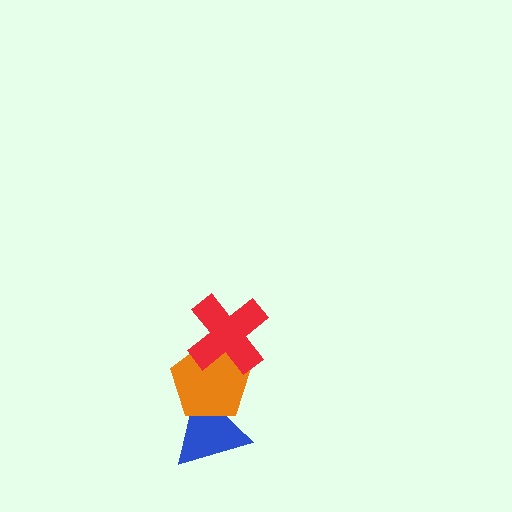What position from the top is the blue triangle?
The blue triangle is 3rd from the top.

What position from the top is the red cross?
The red cross is 1st from the top.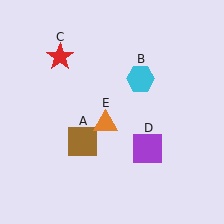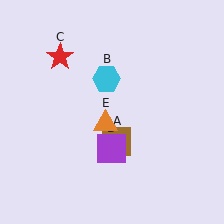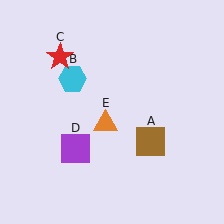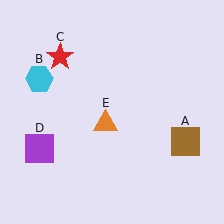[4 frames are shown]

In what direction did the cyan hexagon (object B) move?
The cyan hexagon (object B) moved left.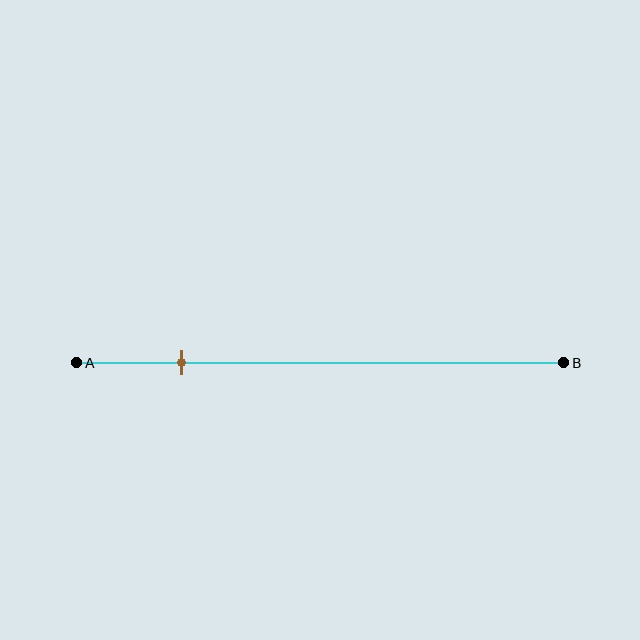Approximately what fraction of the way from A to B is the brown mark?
The brown mark is approximately 20% of the way from A to B.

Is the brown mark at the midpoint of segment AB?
No, the mark is at about 20% from A, not at the 50% midpoint.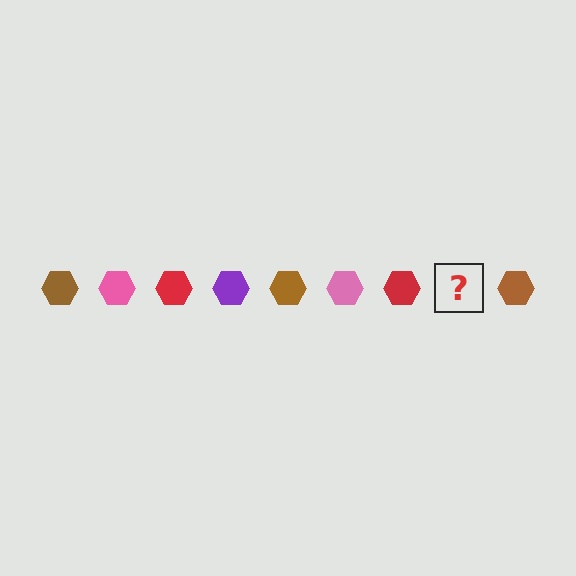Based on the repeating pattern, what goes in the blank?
The blank should be a purple hexagon.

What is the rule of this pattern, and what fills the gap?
The rule is that the pattern cycles through brown, pink, red, purple hexagons. The gap should be filled with a purple hexagon.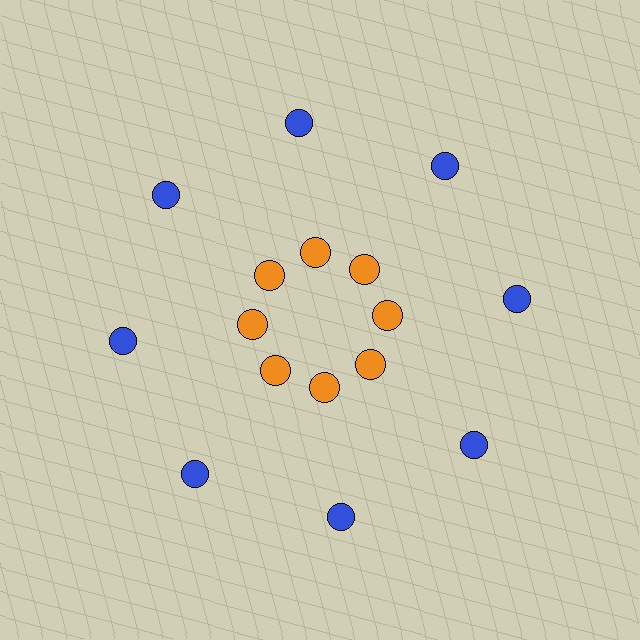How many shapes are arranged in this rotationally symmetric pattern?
There are 16 shapes, arranged in 8 groups of 2.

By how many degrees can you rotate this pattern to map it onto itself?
The pattern maps onto itself every 45 degrees of rotation.